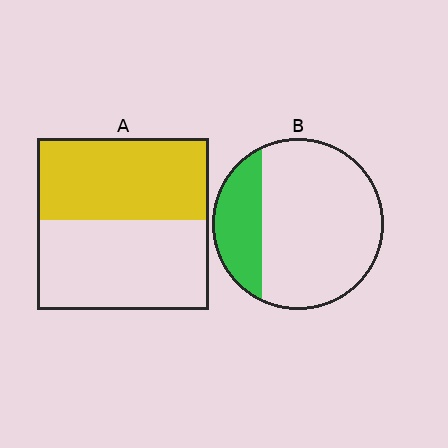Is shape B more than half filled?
No.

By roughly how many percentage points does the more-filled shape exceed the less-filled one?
By roughly 25 percentage points (A over B).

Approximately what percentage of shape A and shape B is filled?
A is approximately 50% and B is approximately 25%.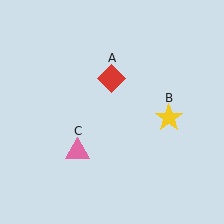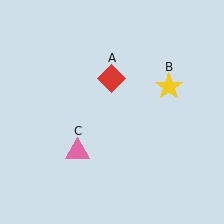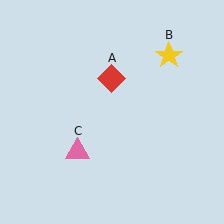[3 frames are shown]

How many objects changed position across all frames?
1 object changed position: yellow star (object B).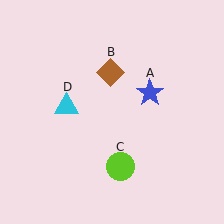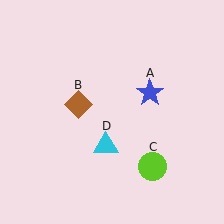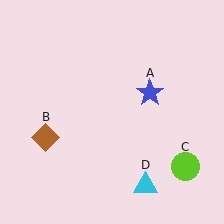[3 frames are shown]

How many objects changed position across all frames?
3 objects changed position: brown diamond (object B), lime circle (object C), cyan triangle (object D).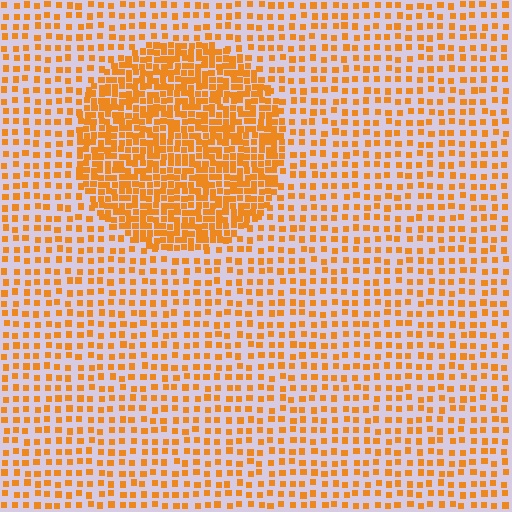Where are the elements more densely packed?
The elements are more densely packed inside the circle boundary.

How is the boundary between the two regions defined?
The boundary is defined by a change in element density (approximately 2.3x ratio). All elements are the same color, size, and shape.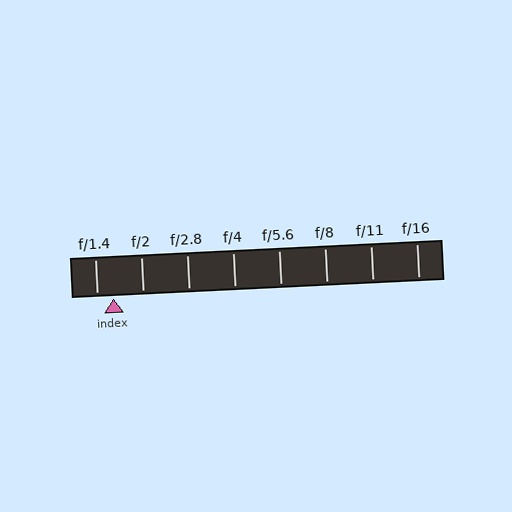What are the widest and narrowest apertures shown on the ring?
The widest aperture shown is f/1.4 and the narrowest is f/16.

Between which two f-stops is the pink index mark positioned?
The index mark is between f/1.4 and f/2.